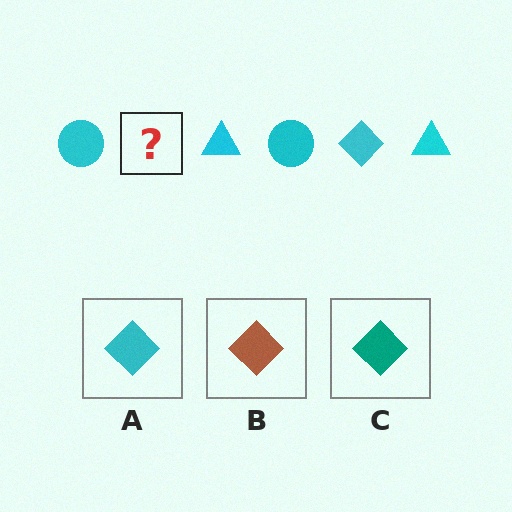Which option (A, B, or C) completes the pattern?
A.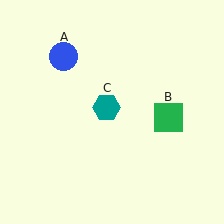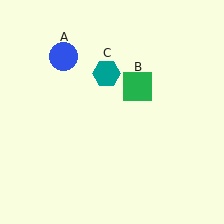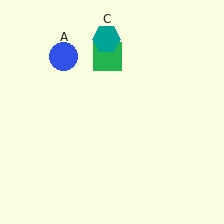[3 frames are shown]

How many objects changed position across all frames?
2 objects changed position: green square (object B), teal hexagon (object C).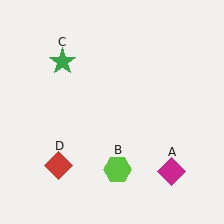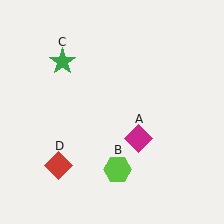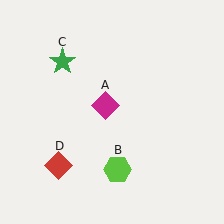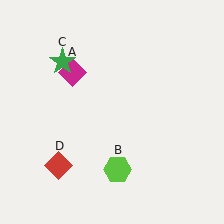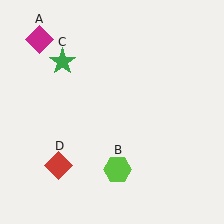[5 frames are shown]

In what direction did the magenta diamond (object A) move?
The magenta diamond (object A) moved up and to the left.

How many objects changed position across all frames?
1 object changed position: magenta diamond (object A).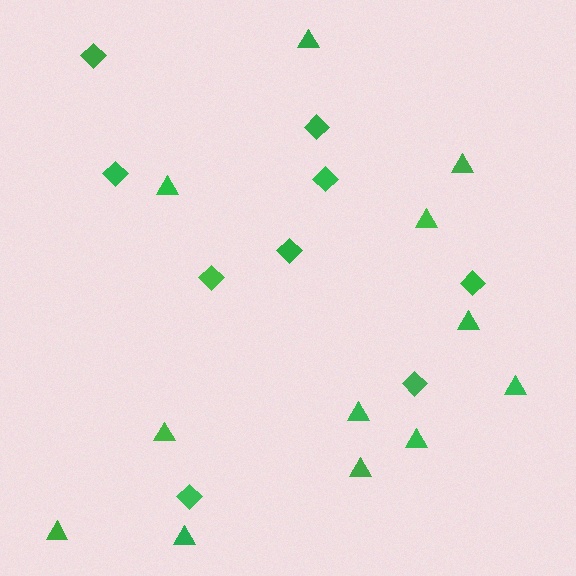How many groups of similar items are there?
There are 2 groups: one group of diamonds (9) and one group of triangles (12).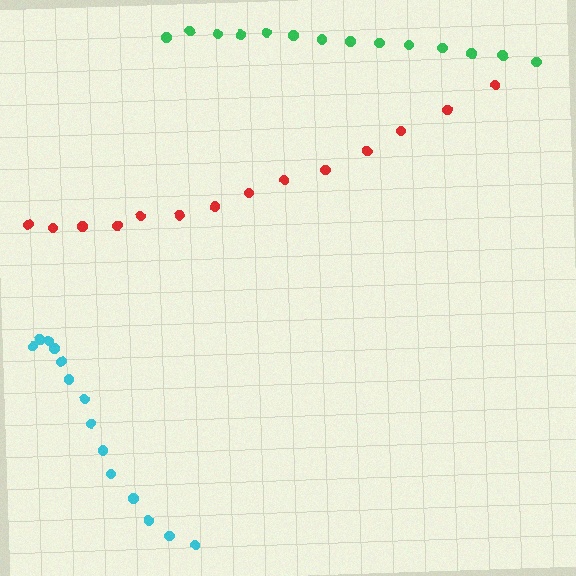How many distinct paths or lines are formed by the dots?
There are 3 distinct paths.